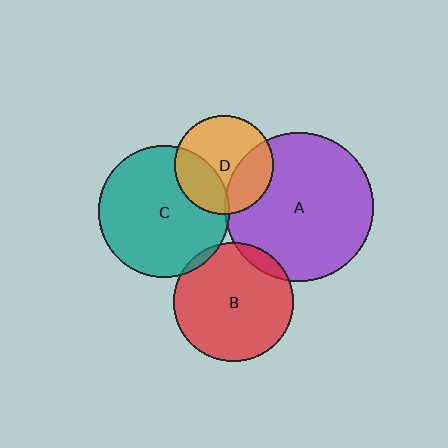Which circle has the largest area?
Circle A (purple).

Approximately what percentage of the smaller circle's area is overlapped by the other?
Approximately 30%.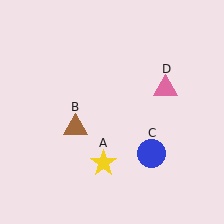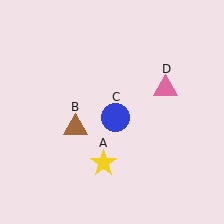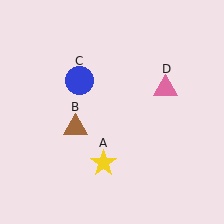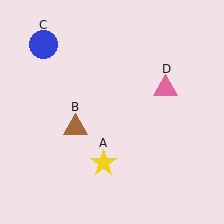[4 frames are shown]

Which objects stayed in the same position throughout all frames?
Yellow star (object A) and brown triangle (object B) and pink triangle (object D) remained stationary.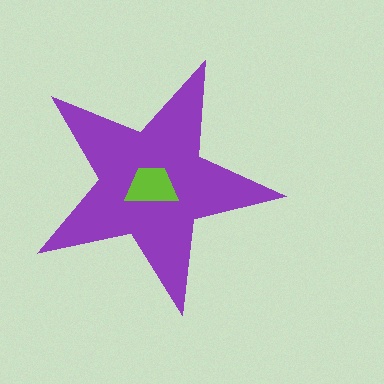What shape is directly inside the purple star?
The lime trapezoid.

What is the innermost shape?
The lime trapezoid.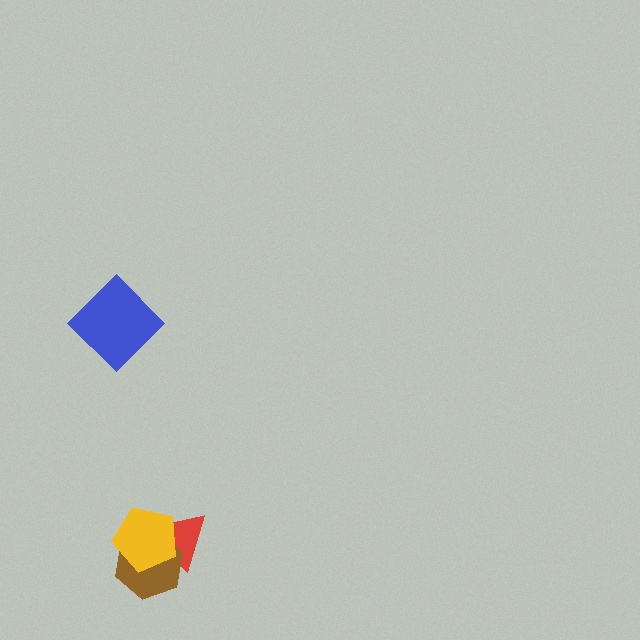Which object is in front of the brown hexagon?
The yellow pentagon is in front of the brown hexagon.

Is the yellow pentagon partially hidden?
No, no other shape covers it.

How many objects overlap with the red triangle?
2 objects overlap with the red triangle.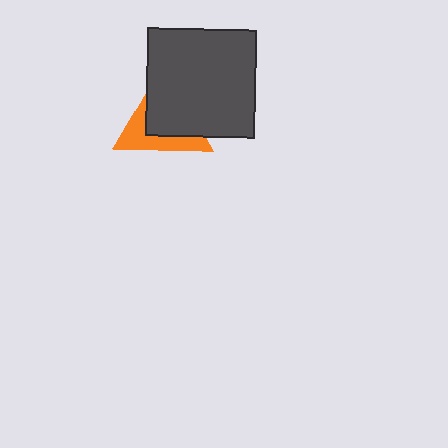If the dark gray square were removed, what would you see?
You would see the complete orange triangle.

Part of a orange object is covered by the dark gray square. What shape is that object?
It is a triangle.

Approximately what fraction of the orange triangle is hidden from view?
Roughly 58% of the orange triangle is hidden behind the dark gray square.